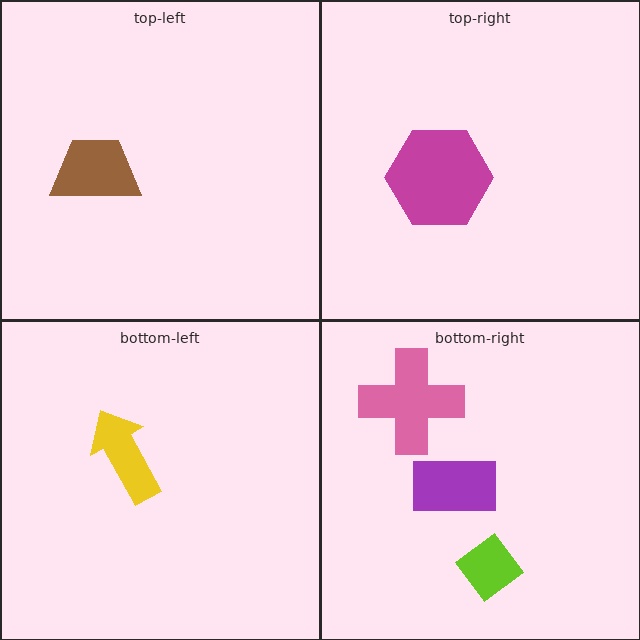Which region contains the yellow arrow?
The bottom-left region.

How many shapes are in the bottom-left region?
1.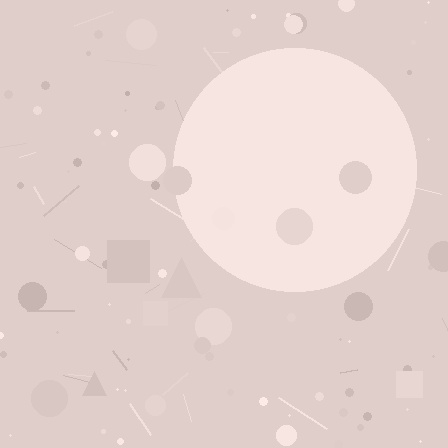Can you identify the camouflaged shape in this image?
The camouflaged shape is a circle.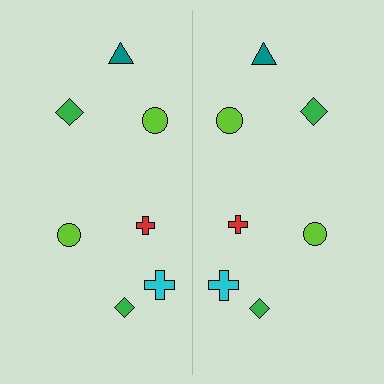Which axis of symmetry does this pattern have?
The pattern has a vertical axis of symmetry running through the center of the image.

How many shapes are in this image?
There are 14 shapes in this image.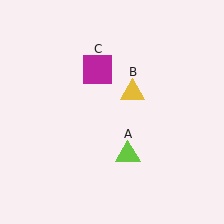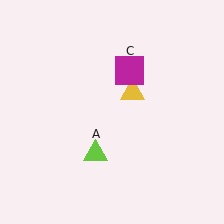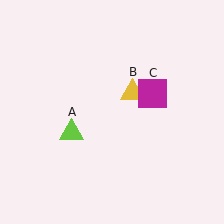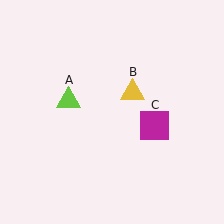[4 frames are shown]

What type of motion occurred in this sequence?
The lime triangle (object A), magenta square (object C) rotated clockwise around the center of the scene.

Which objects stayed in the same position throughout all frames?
Yellow triangle (object B) remained stationary.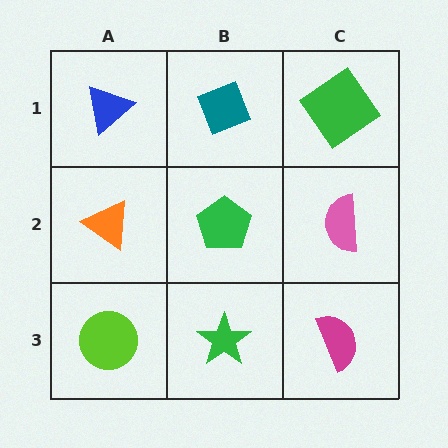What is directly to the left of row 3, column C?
A green star.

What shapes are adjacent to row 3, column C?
A pink semicircle (row 2, column C), a green star (row 3, column B).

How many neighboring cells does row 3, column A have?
2.